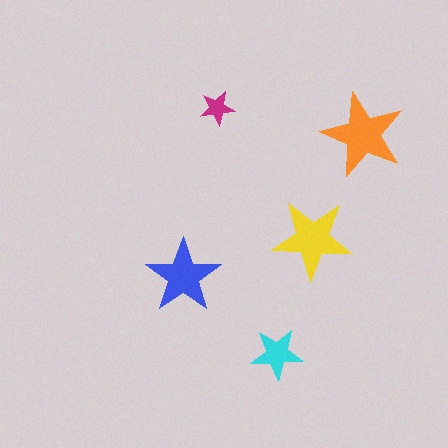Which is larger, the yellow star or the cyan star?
The yellow one.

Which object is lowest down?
The cyan star is bottommost.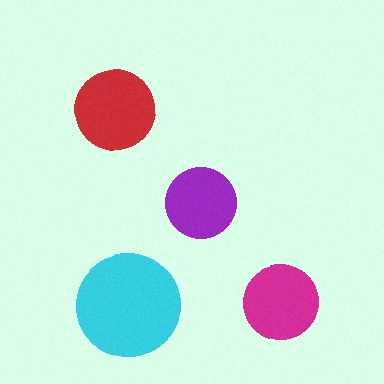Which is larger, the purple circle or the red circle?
The red one.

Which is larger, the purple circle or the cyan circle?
The cyan one.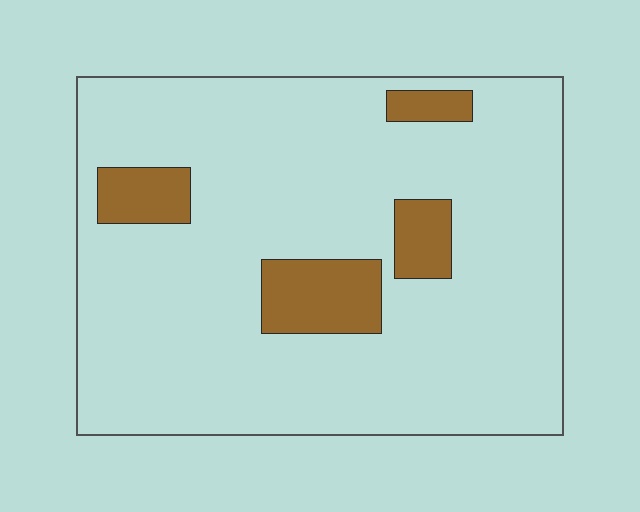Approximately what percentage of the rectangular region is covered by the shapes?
Approximately 10%.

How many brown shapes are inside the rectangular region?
4.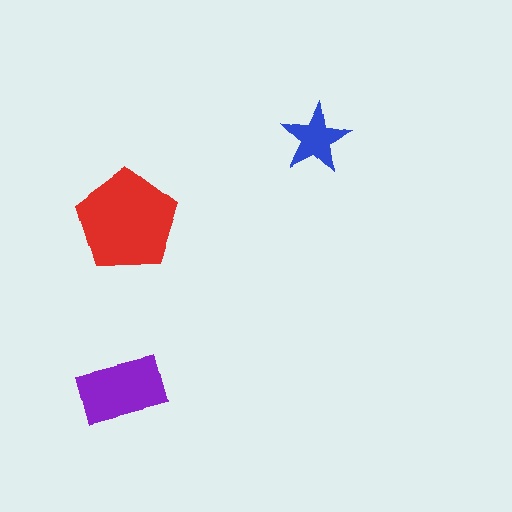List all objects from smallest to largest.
The blue star, the purple rectangle, the red pentagon.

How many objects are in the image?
There are 3 objects in the image.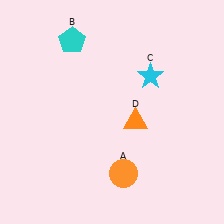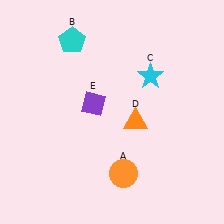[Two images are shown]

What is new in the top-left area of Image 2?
A purple diamond (E) was added in the top-left area of Image 2.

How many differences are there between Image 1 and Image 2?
There is 1 difference between the two images.